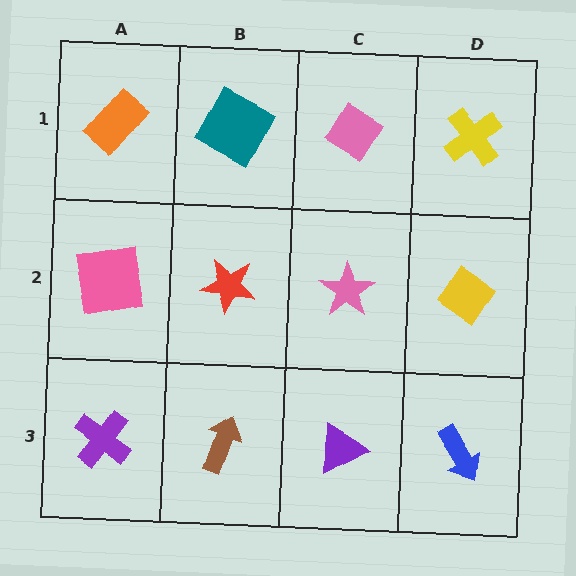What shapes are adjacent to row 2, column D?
A yellow cross (row 1, column D), a blue arrow (row 3, column D), a pink star (row 2, column C).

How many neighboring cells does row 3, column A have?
2.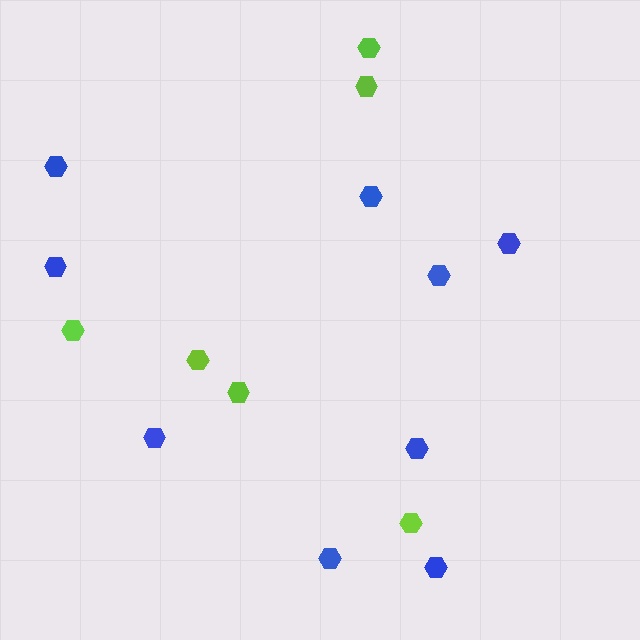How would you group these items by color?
There are 2 groups: one group of lime hexagons (6) and one group of blue hexagons (9).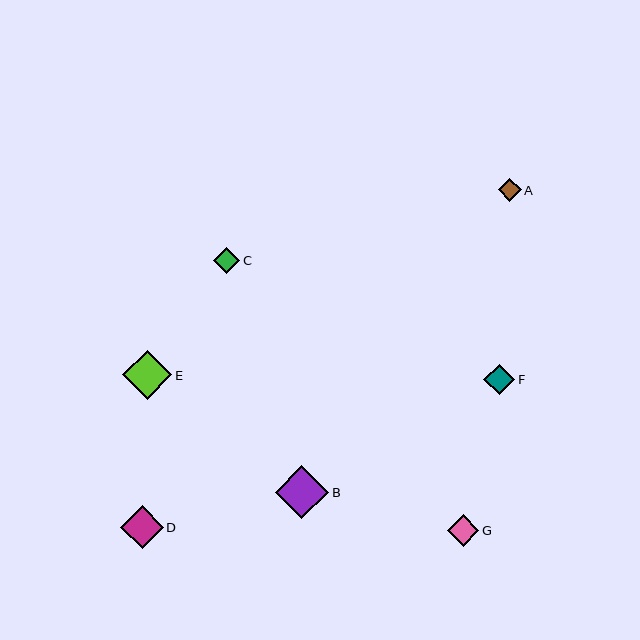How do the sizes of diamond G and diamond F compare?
Diamond G and diamond F are approximately the same size.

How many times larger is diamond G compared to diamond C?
Diamond G is approximately 1.2 times the size of diamond C.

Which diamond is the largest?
Diamond B is the largest with a size of approximately 53 pixels.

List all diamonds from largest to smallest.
From largest to smallest: B, E, D, G, F, C, A.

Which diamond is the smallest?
Diamond A is the smallest with a size of approximately 23 pixels.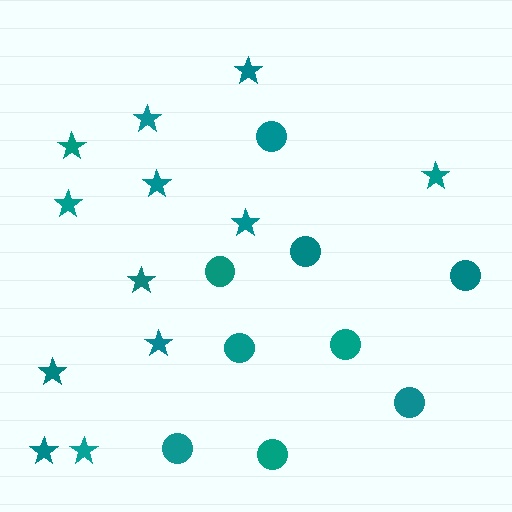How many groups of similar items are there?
There are 2 groups: one group of stars (12) and one group of circles (9).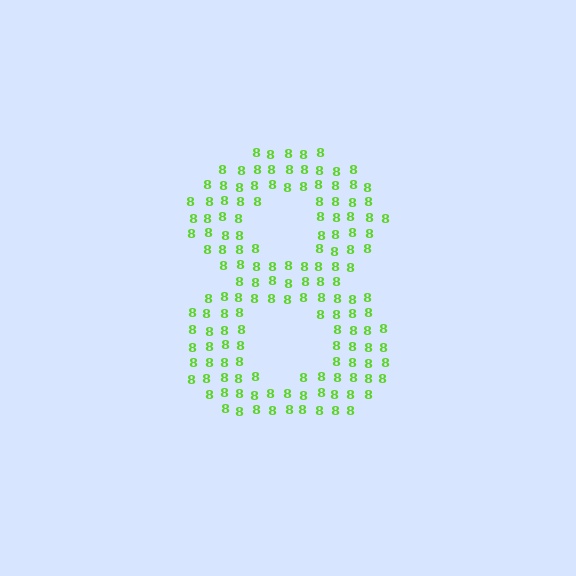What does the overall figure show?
The overall figure shows the digit 8.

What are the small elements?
The small elements are digit 8's.